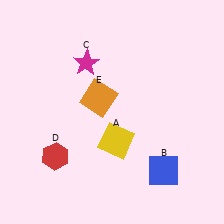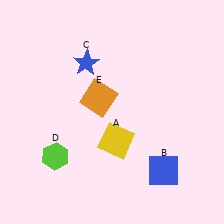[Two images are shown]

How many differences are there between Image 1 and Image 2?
There are 2 differences between the two images.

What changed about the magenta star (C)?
In Image 1, C is magenta. In Image 2, it changed to blue.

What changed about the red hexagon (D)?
In Image 1, D is red. In Image 2, it changed to lime.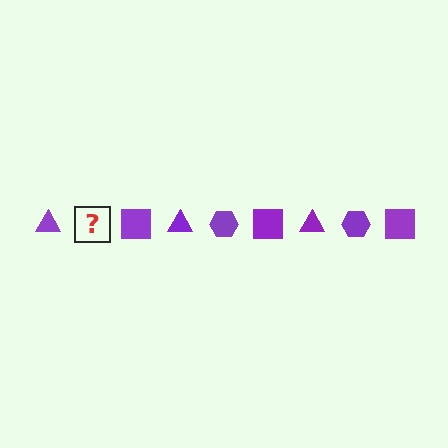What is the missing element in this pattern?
The missing element is a purple hexagon.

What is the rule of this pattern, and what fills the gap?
The rule is that the pattern cycles through triangle, hexagon, square shapes in purple. The gap should be filled with a purple hexagon.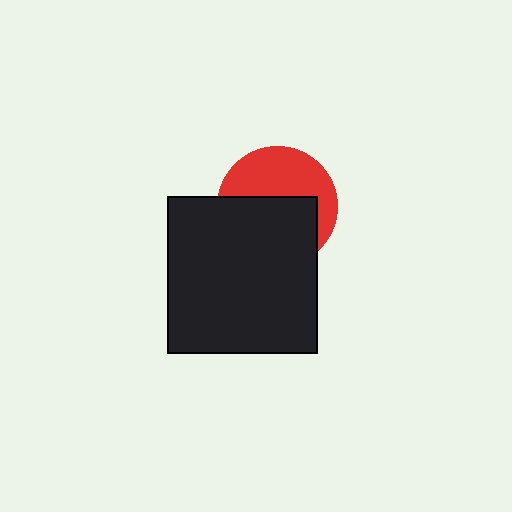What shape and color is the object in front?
The object in front is a black rectangle.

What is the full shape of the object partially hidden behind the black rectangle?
The partially hidden object is a red circle.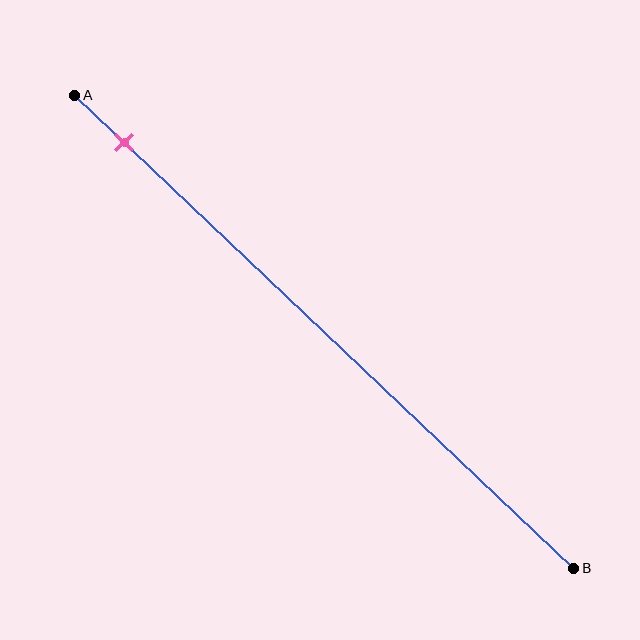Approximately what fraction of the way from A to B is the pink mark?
The pink mark is approximately 10% of the way from A to B.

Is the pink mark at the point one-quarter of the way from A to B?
No, the mark is at about 10% from A, not at the 25% one-quarter point.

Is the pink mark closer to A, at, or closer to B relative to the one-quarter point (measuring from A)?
The pink mark is closer to point A than the one-quarter point of segment AB.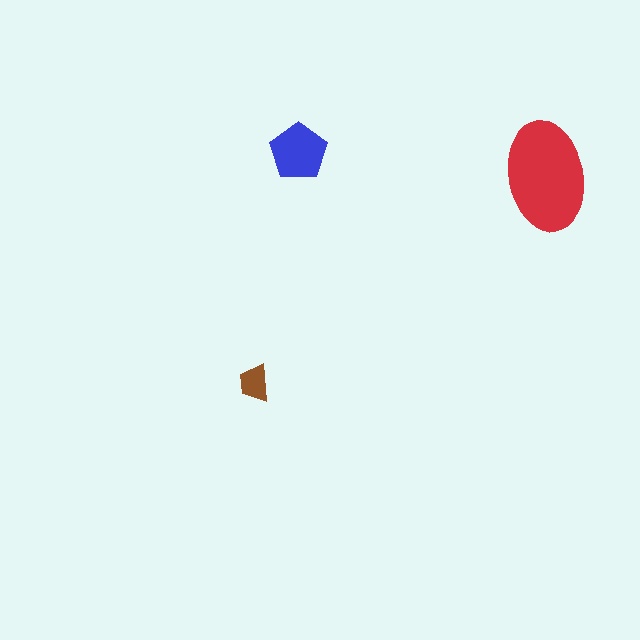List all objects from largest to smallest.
The red ellipse, the blue pentagon, the brown trapezoid.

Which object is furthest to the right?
The red ellipse is rightmost.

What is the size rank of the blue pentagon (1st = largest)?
2nd.